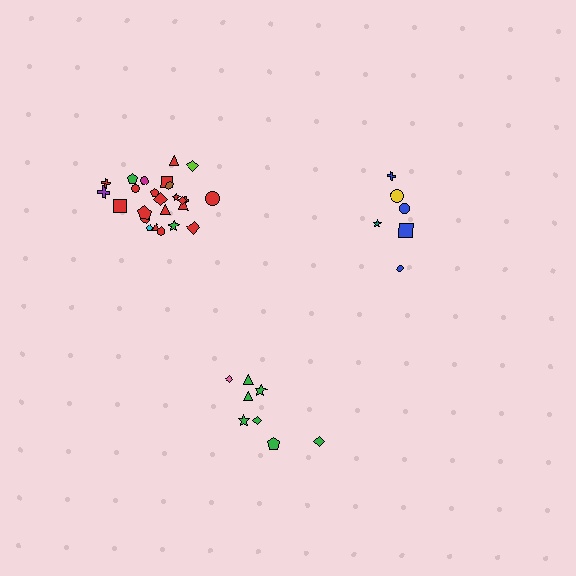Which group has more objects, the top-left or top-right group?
The top-left group.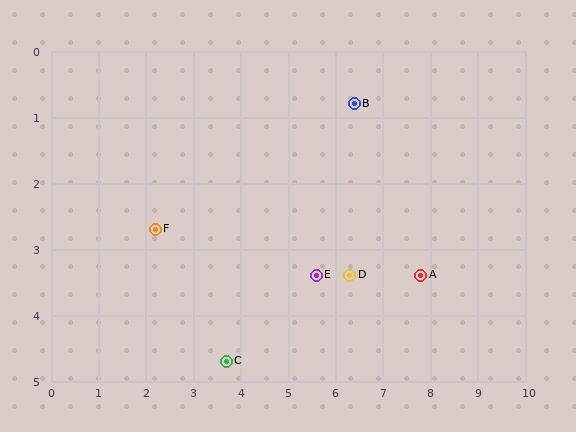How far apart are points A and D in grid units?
Points A and D are about 1.5 grid units apart.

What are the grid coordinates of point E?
Point E is at approximately (5.6, 3.4).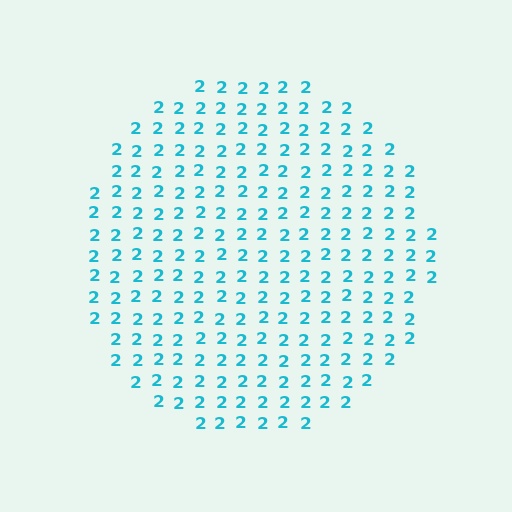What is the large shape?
The large shape is a circle.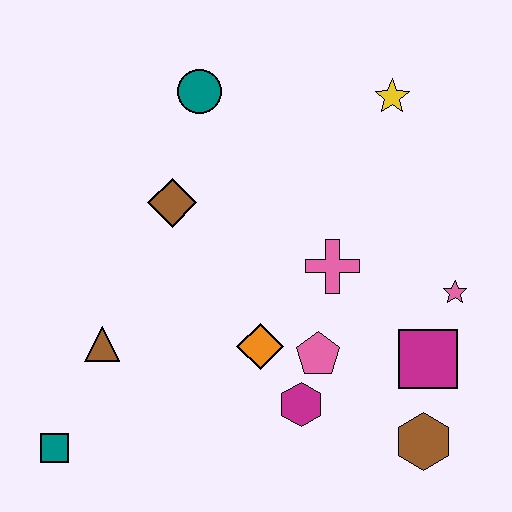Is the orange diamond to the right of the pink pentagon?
No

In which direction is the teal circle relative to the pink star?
The teal circle is to the left of the pink star.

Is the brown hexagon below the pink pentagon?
Yes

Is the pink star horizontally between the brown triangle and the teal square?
No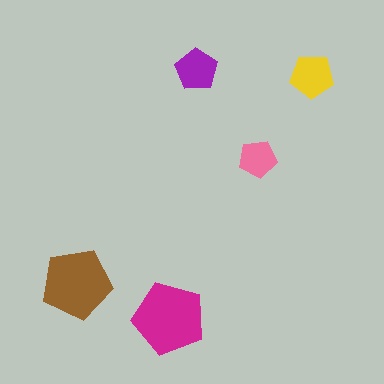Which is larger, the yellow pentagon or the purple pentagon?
The yellow one.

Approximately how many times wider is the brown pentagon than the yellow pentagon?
About 1.5 times wider.